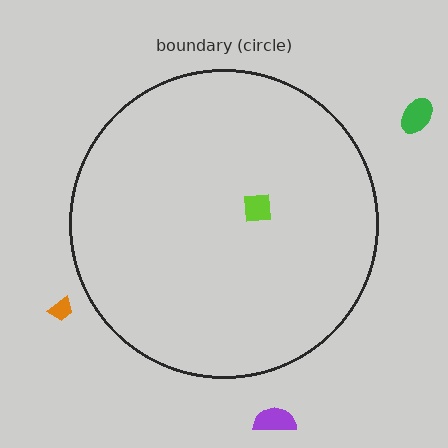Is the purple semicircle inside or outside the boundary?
Outside.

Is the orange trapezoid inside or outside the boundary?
Outside.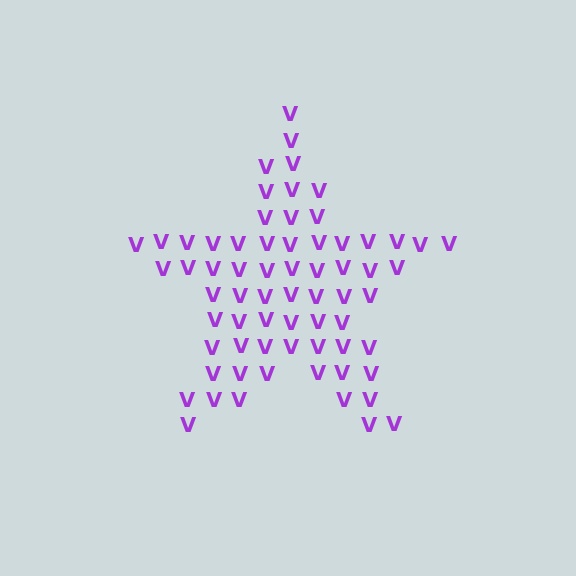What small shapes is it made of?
It is made of small letter V's.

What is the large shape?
The large shape is a star.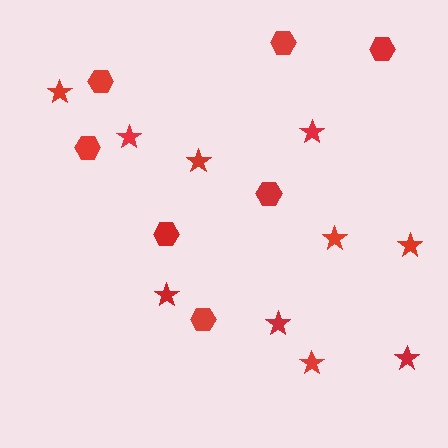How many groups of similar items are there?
There are 2 groups: one group of hexagons (7) and one group of stars (10).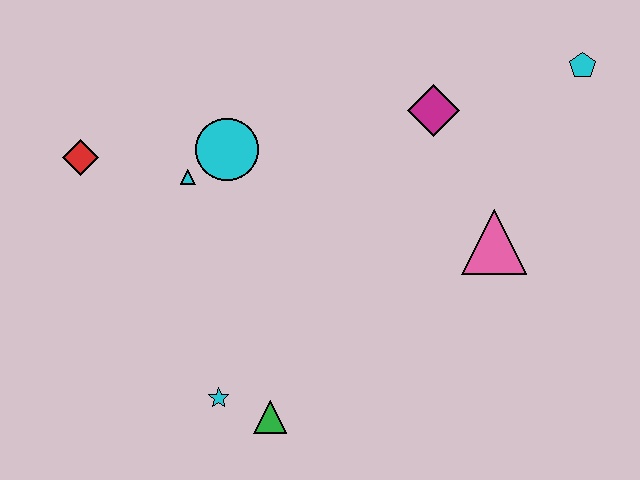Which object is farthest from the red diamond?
The cyan pentagon is farthest from the red diamond.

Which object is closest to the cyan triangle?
The cyan circle is closest to the cyan triangle.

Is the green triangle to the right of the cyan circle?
Yes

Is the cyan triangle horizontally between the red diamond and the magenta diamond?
Yes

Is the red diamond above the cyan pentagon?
No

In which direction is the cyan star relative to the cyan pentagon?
The cyan star is to the left of the cyan pentagon.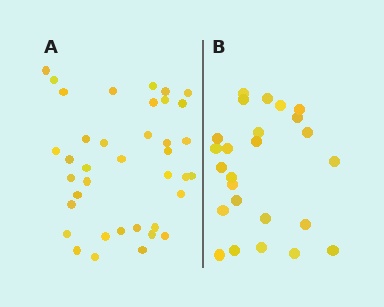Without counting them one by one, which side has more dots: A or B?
Region A (the left region) has more dots.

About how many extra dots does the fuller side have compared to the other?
Region A has approximately 15 more dots than region B.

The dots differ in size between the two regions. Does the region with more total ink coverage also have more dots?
No. Region B has more total ink coverage because its dots are larger, but region A actually contains more individual dots. Total area can be misleading — the number of items is what matters here.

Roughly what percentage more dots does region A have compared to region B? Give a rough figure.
About 50% more.